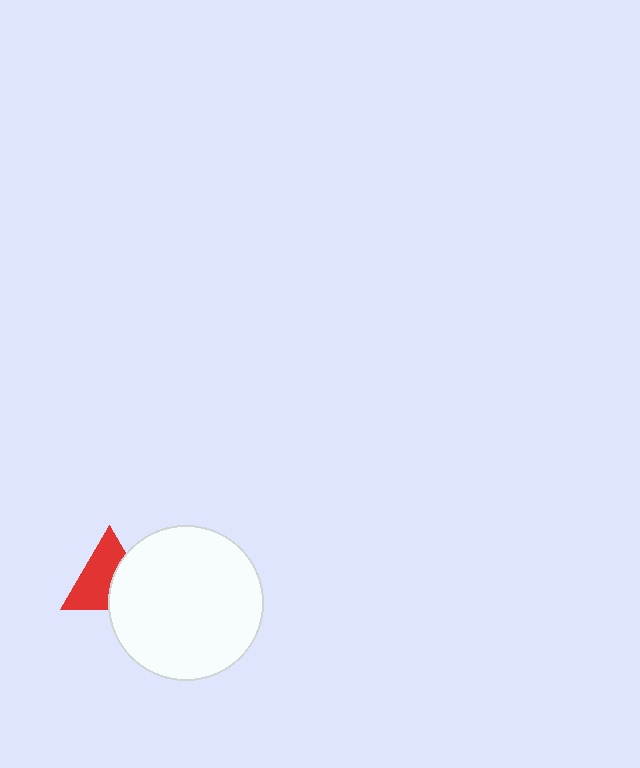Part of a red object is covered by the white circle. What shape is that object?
It is a triangle.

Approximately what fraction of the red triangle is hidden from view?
Roughly 40% of the red triangle is hidden behind the white circle.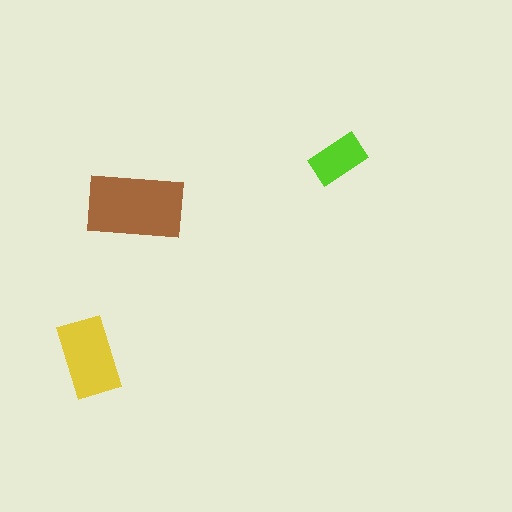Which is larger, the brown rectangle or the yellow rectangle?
The brown one.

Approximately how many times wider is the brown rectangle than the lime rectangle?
About 1.5 times wider.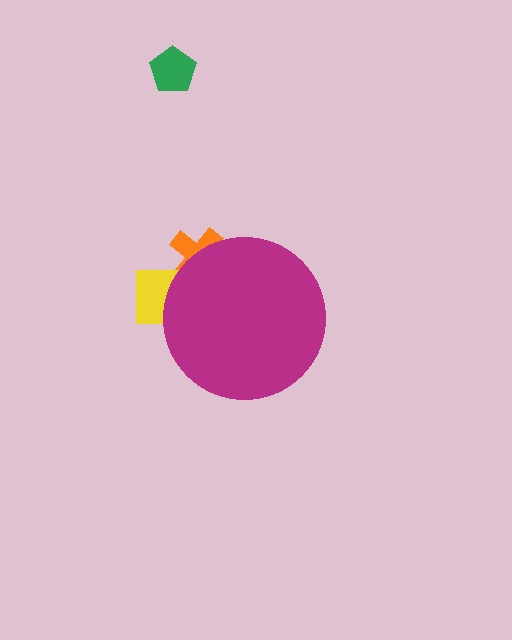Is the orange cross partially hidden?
Yes, the orange cross is partially hidden behind the magenta circle.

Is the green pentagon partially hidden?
No, the green pentagon is fully visible.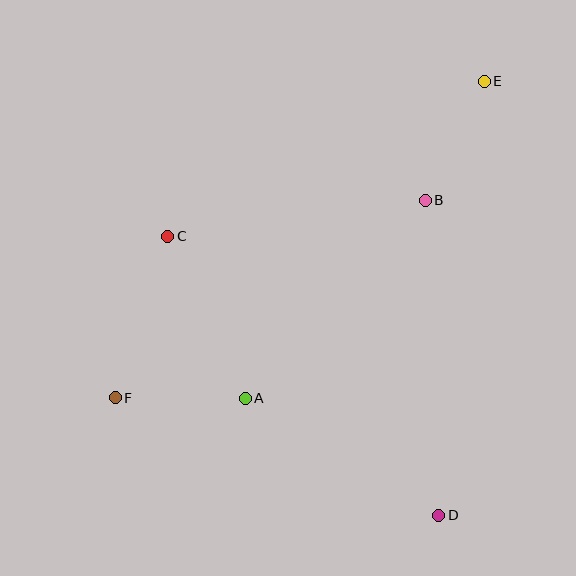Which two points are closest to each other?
Points A and F are closest to each other.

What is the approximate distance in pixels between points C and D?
The distance between C and D is approximately 389 pixels.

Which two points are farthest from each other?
Points E and F are farthest from each other.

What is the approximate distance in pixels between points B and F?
The distance between B and F is approximately 368 pixels.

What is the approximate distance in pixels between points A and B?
The distance between A and B is approximately 268 pixels.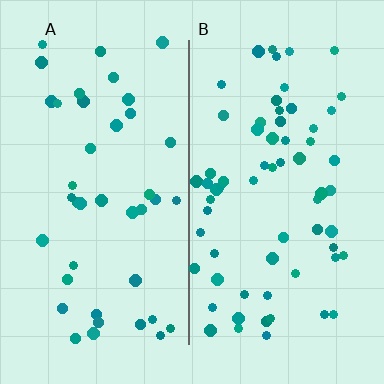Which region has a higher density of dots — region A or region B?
B (the right).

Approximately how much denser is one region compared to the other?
Approximately 1.5× — region B over region A.